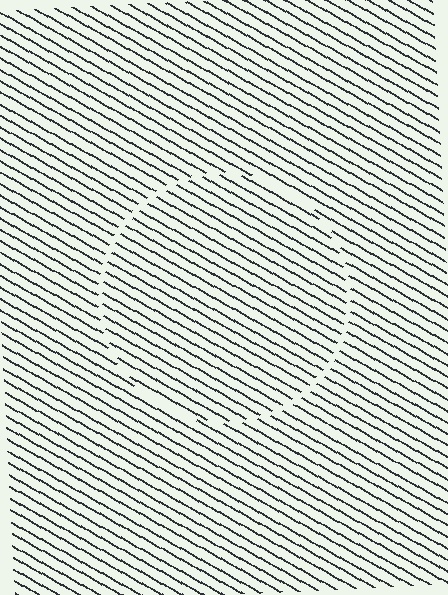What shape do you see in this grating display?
An illusory circle. The interior of the shape contains the same grating, shifted by half a period — the contour is defined by the phase discontinuity where line-ends from the inner and outer gratings abut.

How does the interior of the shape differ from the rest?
The interior of the shape contains the same grating, shifted by half a period — the contour is defined by the phase discontinuity where line-ends from the inner and outer gratings abut.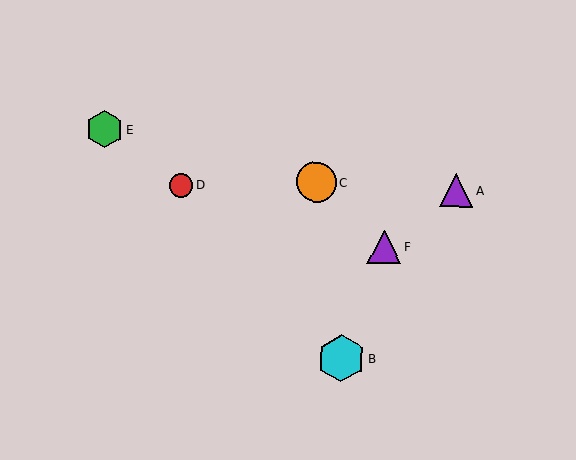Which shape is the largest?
The cyan hexagon (labeled B) is the largest.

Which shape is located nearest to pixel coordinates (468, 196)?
The purple triangle (labeled A) at (456, 190) is nearest to that location.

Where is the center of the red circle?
The center of the red circle is at (181, 185).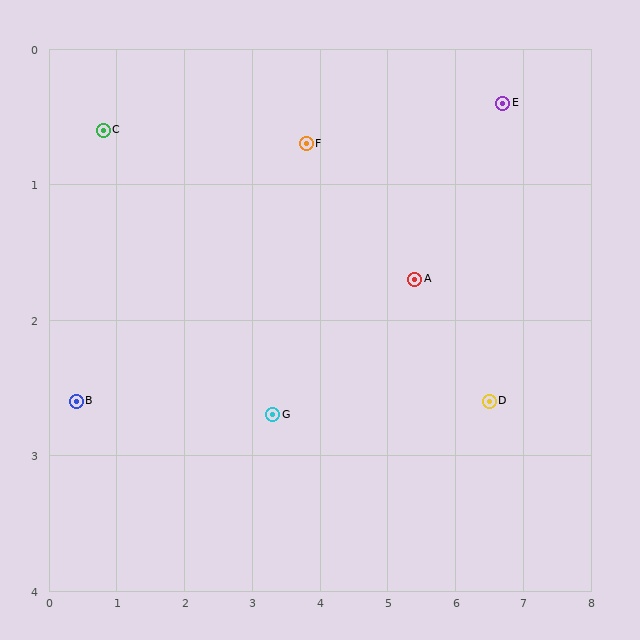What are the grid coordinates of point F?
Point F is at approximately (3.8, 0.7).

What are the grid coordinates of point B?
Point B is at approximately (0.4, 2.6).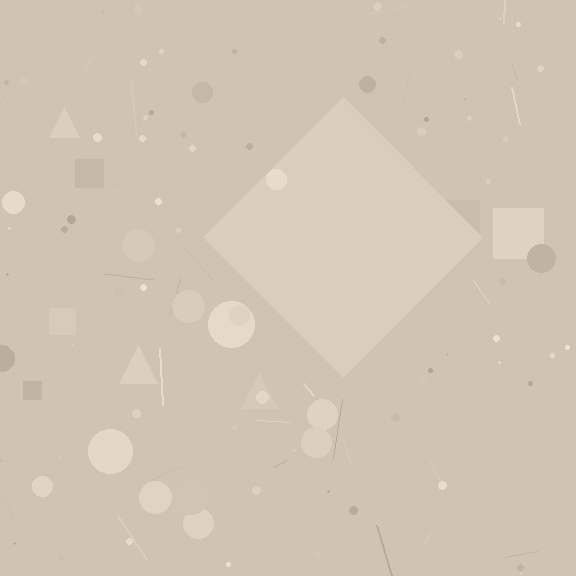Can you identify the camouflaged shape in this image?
The camouflaged shape is a diamond.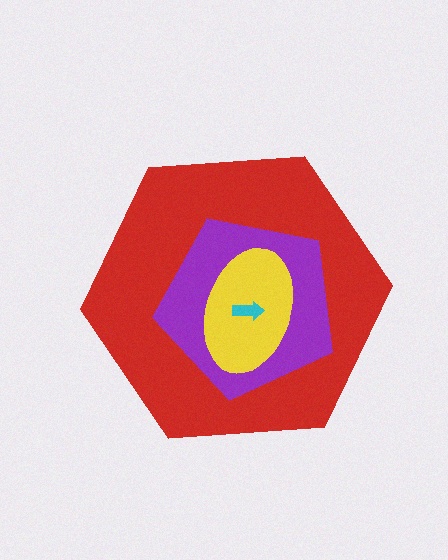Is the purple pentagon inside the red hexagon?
Yes.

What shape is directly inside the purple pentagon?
The yellow ellipse.